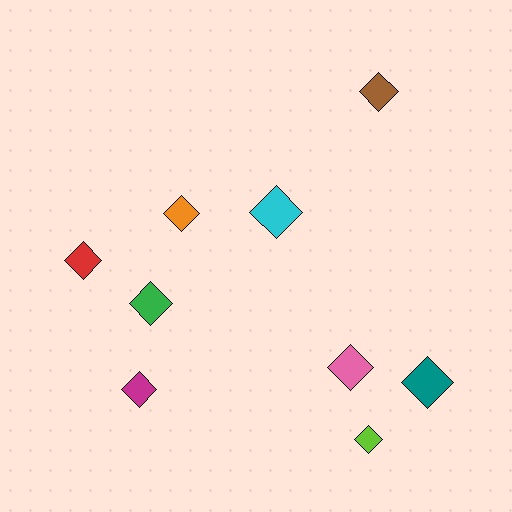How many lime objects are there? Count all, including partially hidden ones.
There is 1 lime object.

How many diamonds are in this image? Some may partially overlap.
There are 9 diamonds.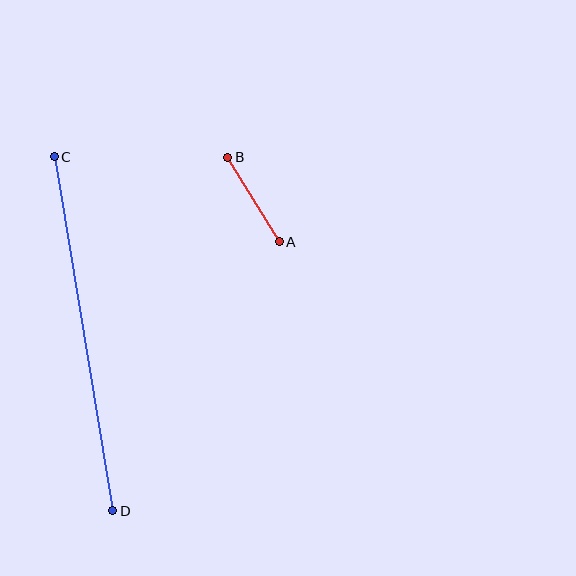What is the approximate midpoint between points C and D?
The midpoint is at approximately (83, 334) pixels.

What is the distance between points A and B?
The distance is approximately 99 pixels.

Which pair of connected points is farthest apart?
Points C and D are farthest apart.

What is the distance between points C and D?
The distance is approximately 359 pixels.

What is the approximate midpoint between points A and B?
The midpoint is at approximately (253, 200) pixels.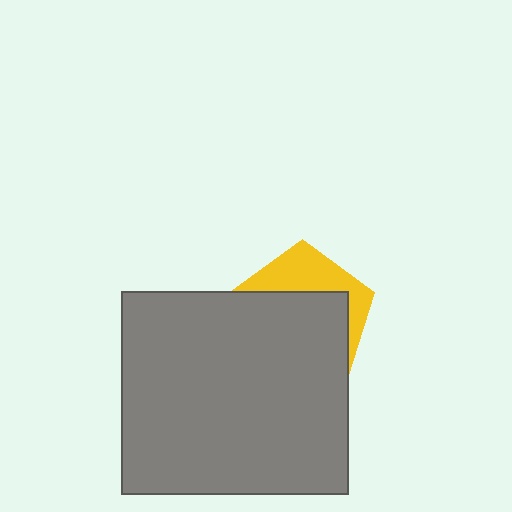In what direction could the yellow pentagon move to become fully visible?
The yellow pentagon could move up. That would shift it out from behind the gray rectangle entirely.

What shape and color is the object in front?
The object in front is a gray rectangle.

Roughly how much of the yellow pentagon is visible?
A small part of it is visible (roughly 34%).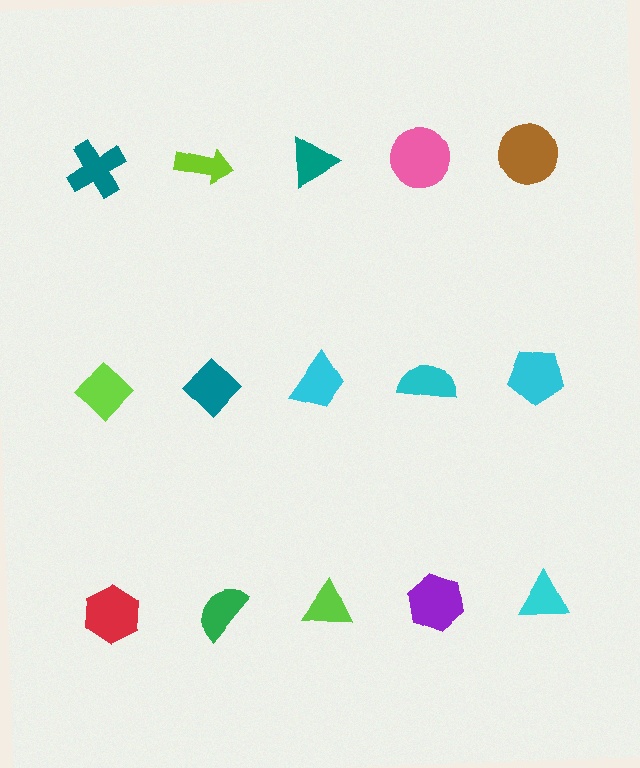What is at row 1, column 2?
A lime arrow.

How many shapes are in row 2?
5 shapes.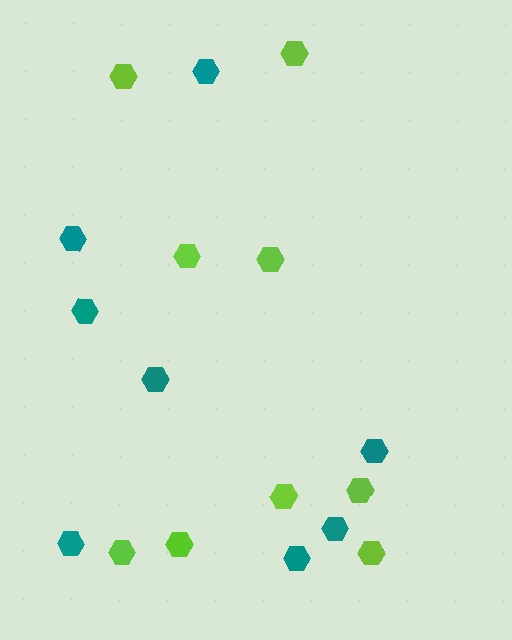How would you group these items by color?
There are 2 groups: one group of lime hexagons (9) and one group of teal hexagons (8).